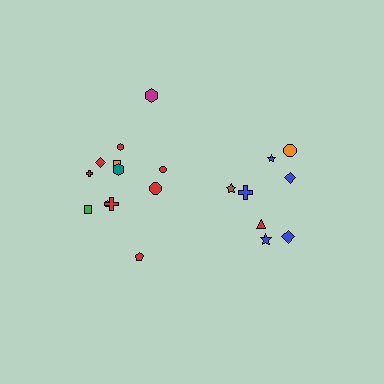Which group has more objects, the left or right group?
The left group.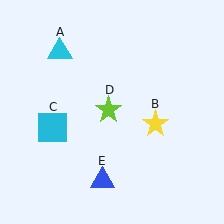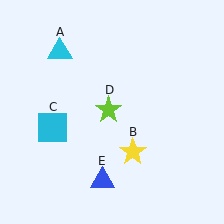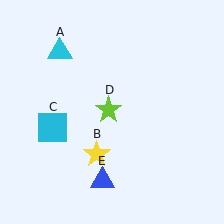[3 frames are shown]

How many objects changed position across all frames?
1 object changed position: yellow star (object B).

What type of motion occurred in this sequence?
The yellow star (object B) rotated clockwise around the center of the scene.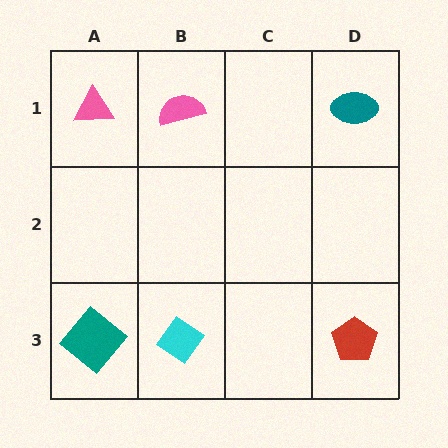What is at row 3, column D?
A red pentagon.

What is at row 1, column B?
A pink semicircle.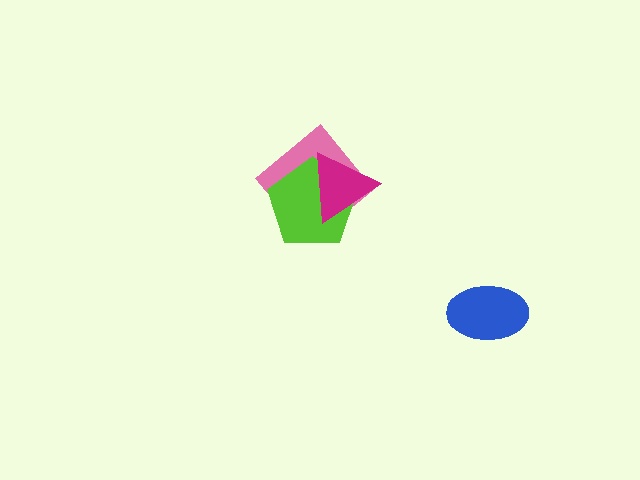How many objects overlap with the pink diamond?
2 objects overlap with the pink diamond.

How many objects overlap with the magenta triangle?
2 objects overlap with the magenta triangle.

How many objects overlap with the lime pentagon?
2 objects overlap with the lime pentagon.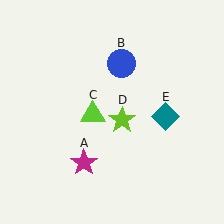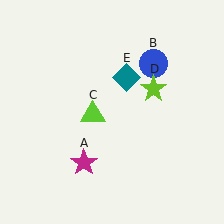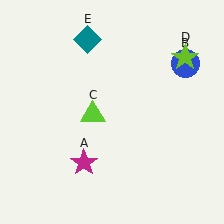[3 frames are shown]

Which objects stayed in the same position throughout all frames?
Magenta star (object A) and lime triangle (object C) remained stationary.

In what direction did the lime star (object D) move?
The lime star (object D) moved up and to the right.